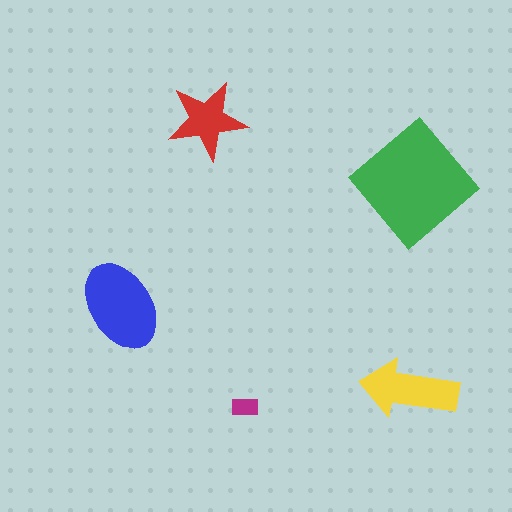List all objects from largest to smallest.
The green diamond, the blue ellipse, the yellow arrow, the red star, the magenta rectangle.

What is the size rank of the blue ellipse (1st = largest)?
2nd.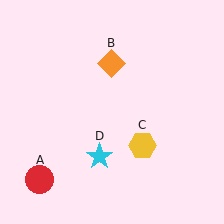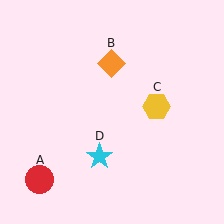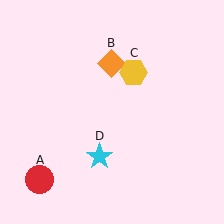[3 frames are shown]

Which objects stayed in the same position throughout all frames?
Red circle (object A) and orange diamond (object B) and cyan star (object D) remained stationary.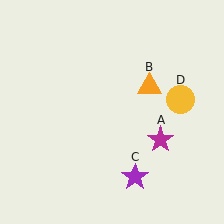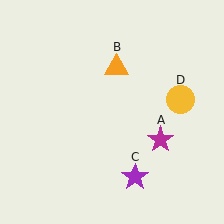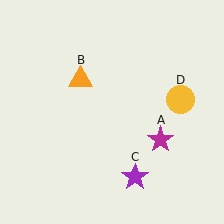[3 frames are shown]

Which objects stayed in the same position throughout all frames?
Magenta star (object A) and purple star (object C) and yellow circle (object D) remained stationary.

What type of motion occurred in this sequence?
The orange triangle (object B) rotated counterclockwise around the center of the scene.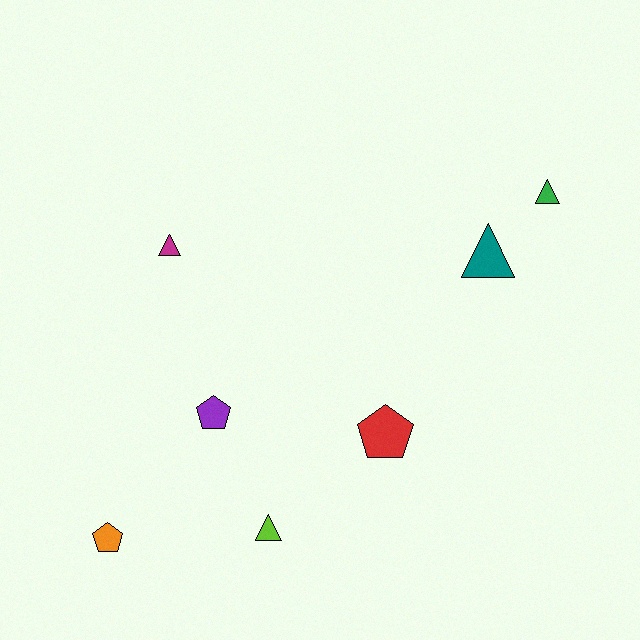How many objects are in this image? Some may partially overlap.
There are 7 objects.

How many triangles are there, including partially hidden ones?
There are 4 triangles.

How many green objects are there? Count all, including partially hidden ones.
There is 1 green object.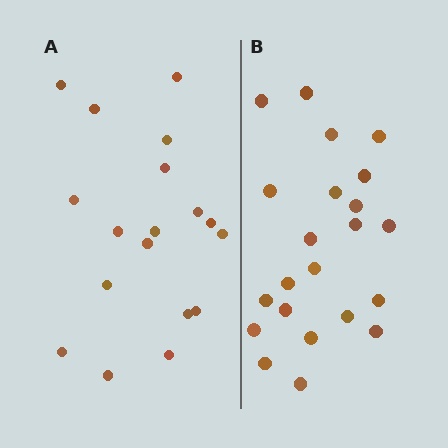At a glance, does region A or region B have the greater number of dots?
Region B (the right region) has more dots.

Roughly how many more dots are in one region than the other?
Region B has about 4 more dots than region A.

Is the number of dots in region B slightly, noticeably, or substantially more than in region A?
Region B has only slightly more — the two regions are fairly close. The ratio is roughly 1.2 to 1.